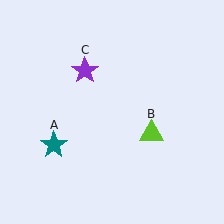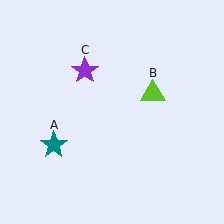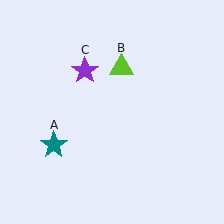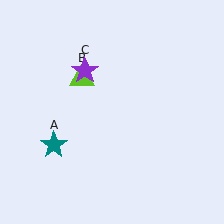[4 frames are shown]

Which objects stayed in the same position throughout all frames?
Teal star (object A) and purple star (object C) remained stationary.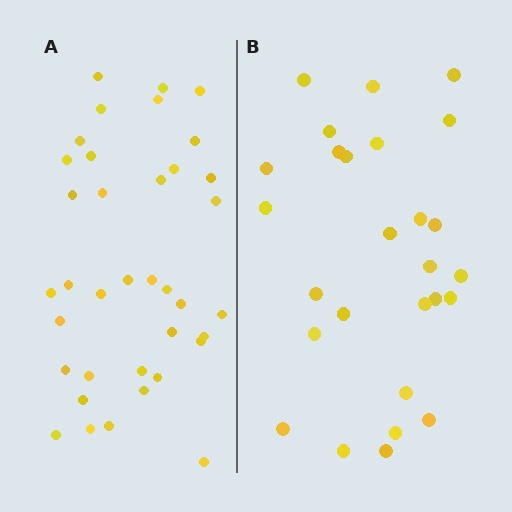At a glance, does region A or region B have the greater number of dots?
Region A (the left region) has more dots.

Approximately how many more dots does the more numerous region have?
Region A has roughly 10 or so more dots than region B.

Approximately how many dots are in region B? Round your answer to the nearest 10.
About 30 dots. (The exact count is 27, which rounds to 30.)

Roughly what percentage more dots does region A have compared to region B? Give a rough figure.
About 35% more.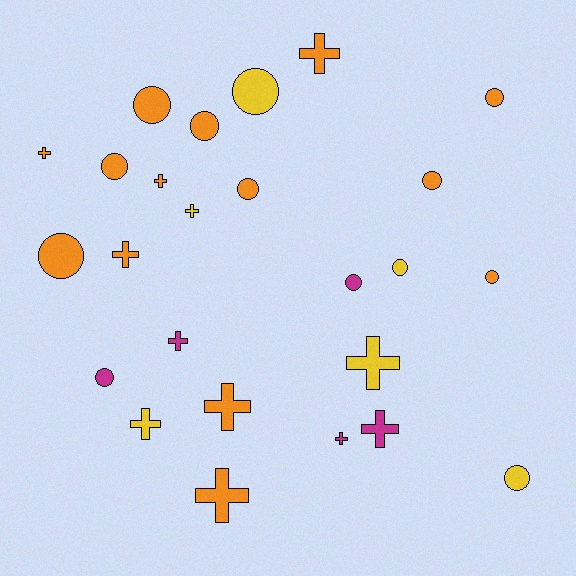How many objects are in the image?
There are 25 objects.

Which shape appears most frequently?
Circle, with 13 objects.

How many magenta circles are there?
There are 2 magenta circles.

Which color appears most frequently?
Orange, with 14 objects.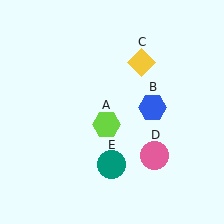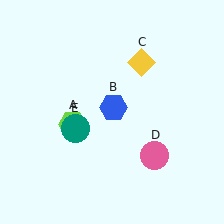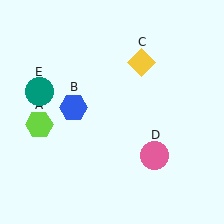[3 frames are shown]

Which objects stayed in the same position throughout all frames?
Yellow diamond (object C) and pink circle (object D) remained stationary.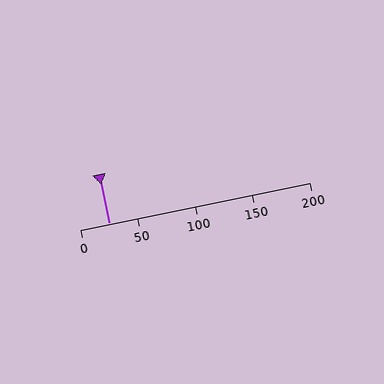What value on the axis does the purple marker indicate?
The marker indicates approximately 25.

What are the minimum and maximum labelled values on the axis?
The axis runs from 0 to 200.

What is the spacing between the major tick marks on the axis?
The major ticks are spaced 50 apart.